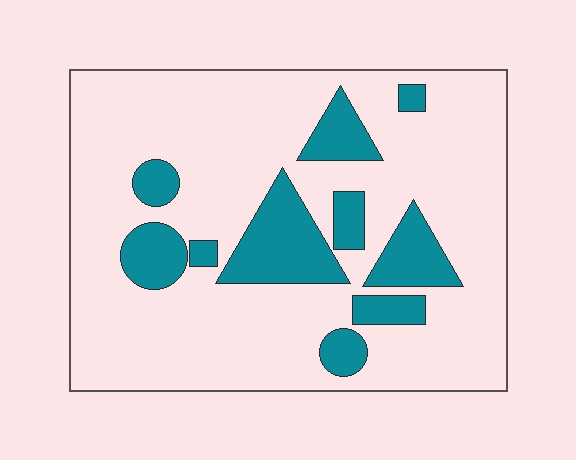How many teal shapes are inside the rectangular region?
10.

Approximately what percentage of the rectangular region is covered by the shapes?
Approximately 20%.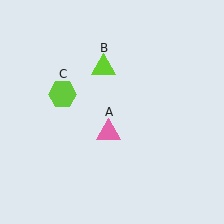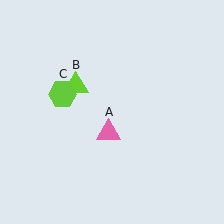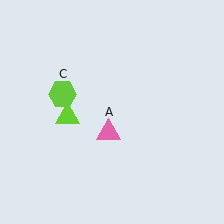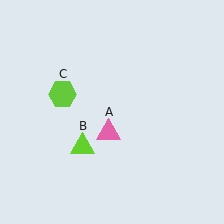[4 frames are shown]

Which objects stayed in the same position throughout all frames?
Pink triangle (object A) and lime hexagon (object C) remained stationary.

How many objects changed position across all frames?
1 object changed position: lime triangle (object B).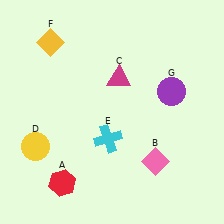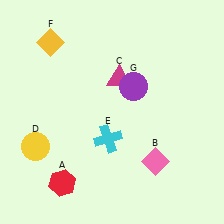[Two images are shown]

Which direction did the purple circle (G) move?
The purple circle (G) moved left.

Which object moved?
The purple circle (G) moved left.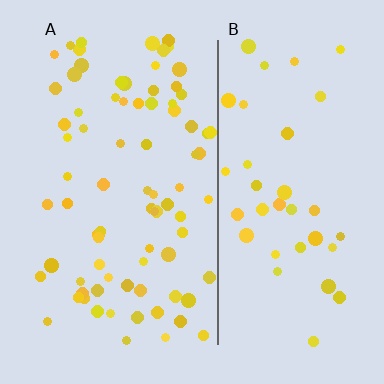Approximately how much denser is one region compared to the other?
Approximately 2.0× — region A over region B.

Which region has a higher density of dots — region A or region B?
A (the left).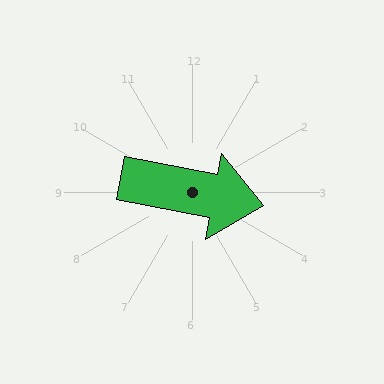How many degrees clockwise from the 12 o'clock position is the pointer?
Approximately 101 degrees.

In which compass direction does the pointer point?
East.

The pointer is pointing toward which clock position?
Roughly 3 o'clock.